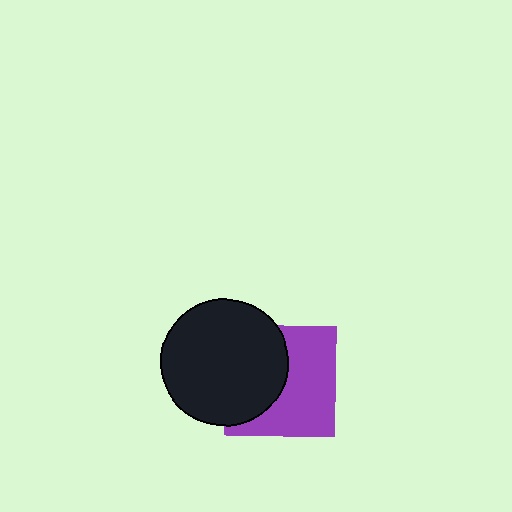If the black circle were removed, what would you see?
You would see the complete purple square.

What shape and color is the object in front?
The object in front is a black circle.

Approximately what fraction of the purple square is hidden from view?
Roughly 45% of the purple square is hidden behind the black circle.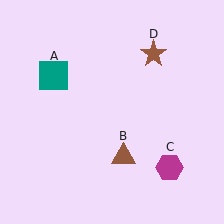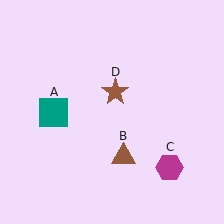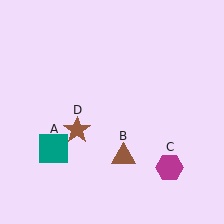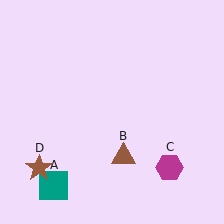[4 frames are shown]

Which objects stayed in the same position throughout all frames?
Brown triangle (object B) and magenta hexagon (object C) remained stationary.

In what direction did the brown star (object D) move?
The brown star (object D) moved down and to the left.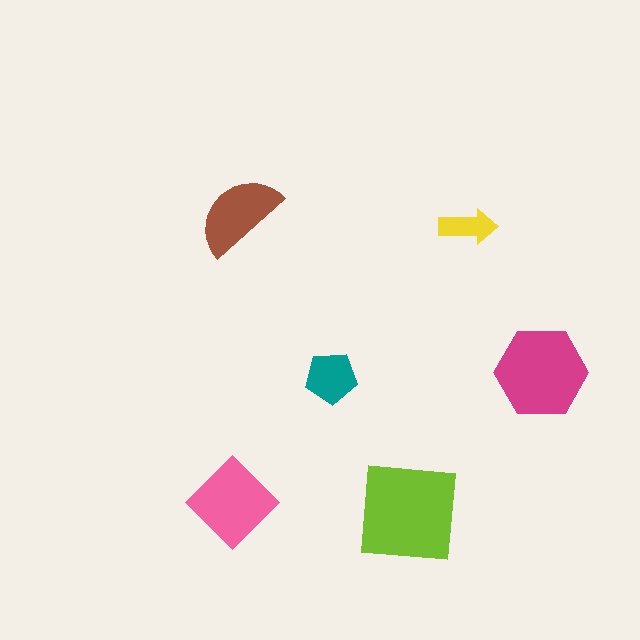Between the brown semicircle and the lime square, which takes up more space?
The lime square.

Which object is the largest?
The lime square.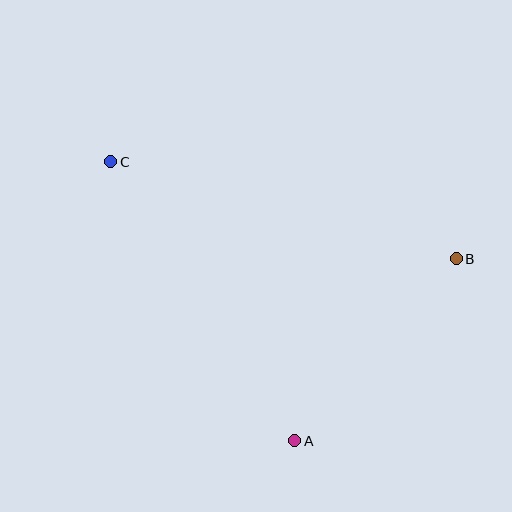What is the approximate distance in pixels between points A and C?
The distance between A and C is approximately 334 pixels.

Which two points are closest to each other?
Points A and B are closest to each other.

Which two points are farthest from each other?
Points B and C are farthest from each other.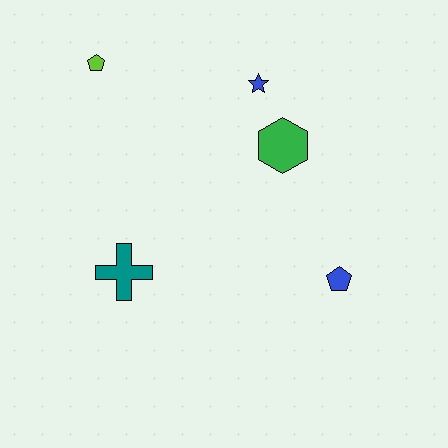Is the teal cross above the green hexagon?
No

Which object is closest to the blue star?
The green hexagon is closest to the blue star.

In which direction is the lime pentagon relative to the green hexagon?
The lime pentagon is to the left of the green hexagon.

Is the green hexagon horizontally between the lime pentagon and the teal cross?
No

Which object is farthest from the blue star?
The teal cross is farthest from the blue star.